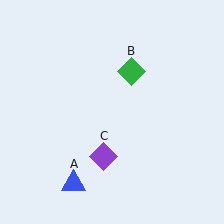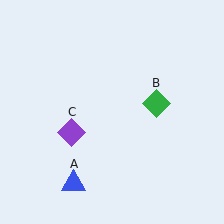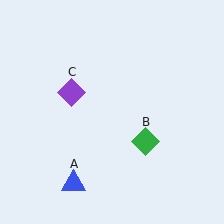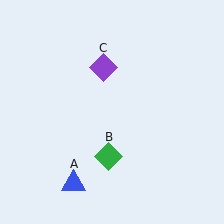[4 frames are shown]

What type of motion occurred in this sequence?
The green diamond (object B), purple diamond (object C) rotated clockwise around the center of the scene.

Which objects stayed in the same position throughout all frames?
Blue triangle (object A) remained stationary.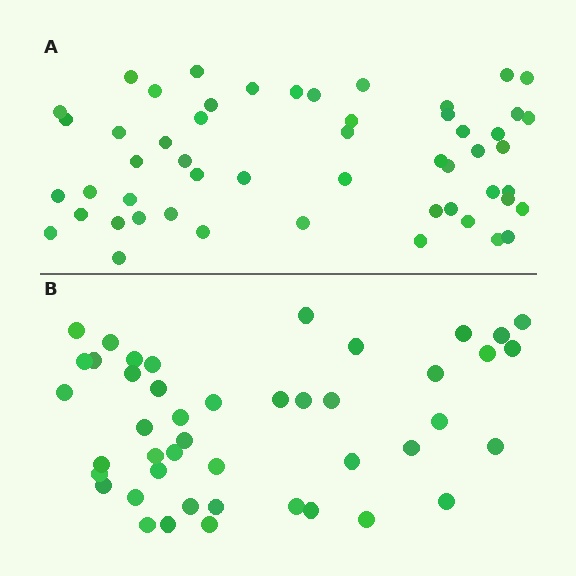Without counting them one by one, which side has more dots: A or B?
Region A (the top region) has more dots.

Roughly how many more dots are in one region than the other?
Region A has roughly 8 or so more dots than region B.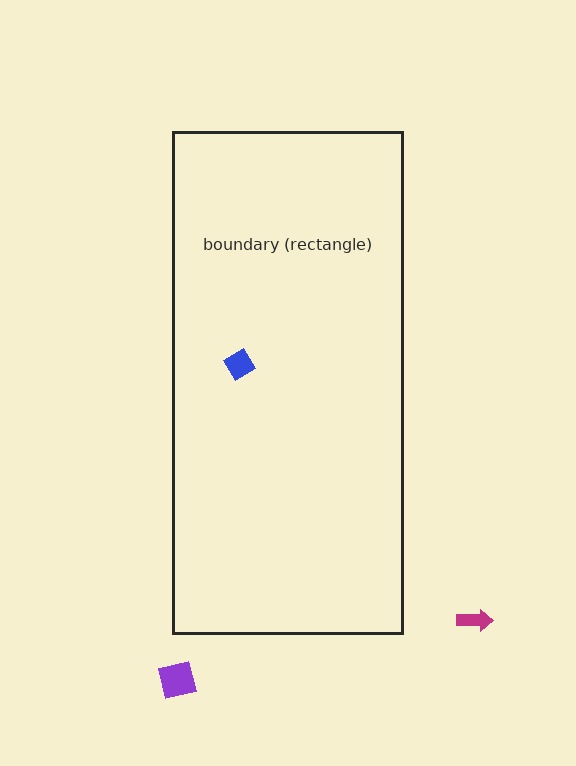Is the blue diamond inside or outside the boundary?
Inside.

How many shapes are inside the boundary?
1 inside, 2 outside.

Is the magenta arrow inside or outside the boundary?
Outside.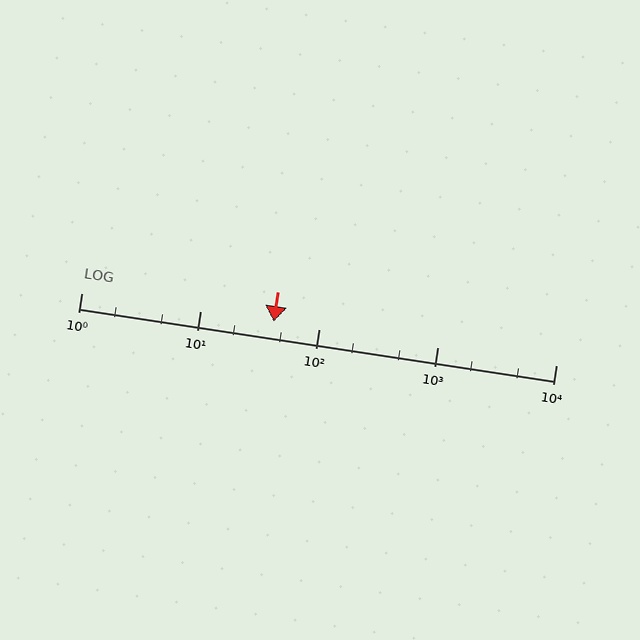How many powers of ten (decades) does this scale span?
The scale spans 4 decades, from 1 to 10000.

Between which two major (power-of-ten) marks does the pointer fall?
The pointer is between 10 and 100.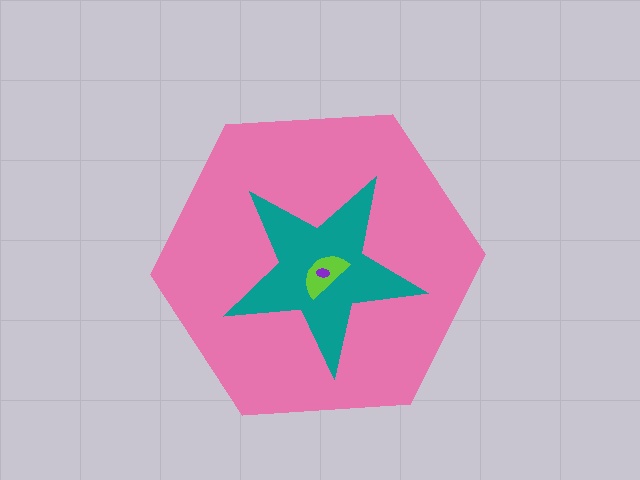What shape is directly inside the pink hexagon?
The teal star.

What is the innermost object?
The purple ellipse.